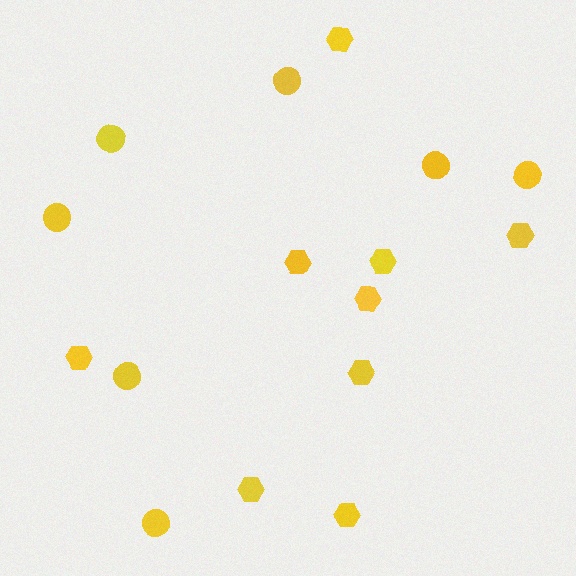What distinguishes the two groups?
There are 2 groups: one group of circles (7) and one group of hexagons (9).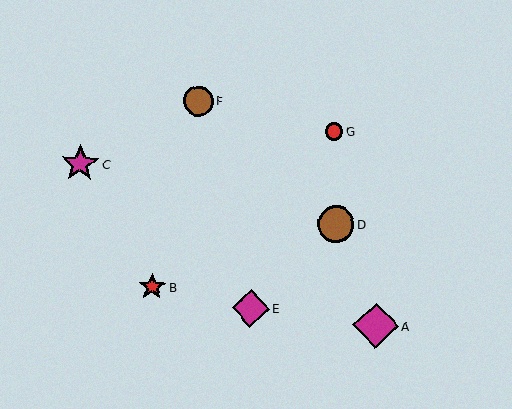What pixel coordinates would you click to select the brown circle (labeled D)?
Click at (336, 224) to select the brown circle D.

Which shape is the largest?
The magenta diamond (labeled A) is the largest.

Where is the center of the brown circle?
The center of the brown circle is at (198, 101).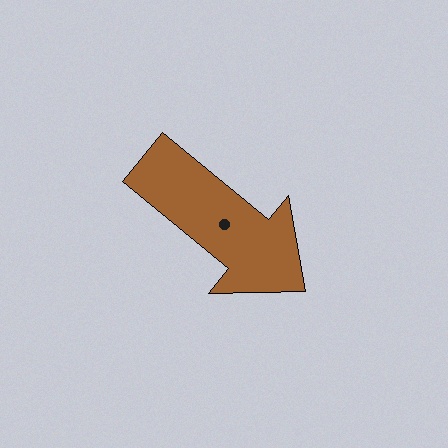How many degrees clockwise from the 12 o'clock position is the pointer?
Approximately 130 degrees.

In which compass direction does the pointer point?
Southeast.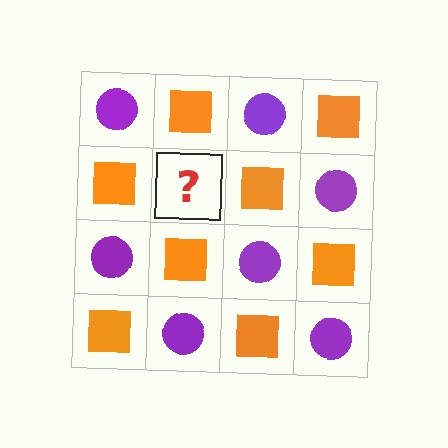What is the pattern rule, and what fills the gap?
The rule is that it alternates purple circle and orange square in a checkerboard pattern. The gap should be filled with a purple circle.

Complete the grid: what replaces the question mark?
The question mark should be replaced with a purple circle.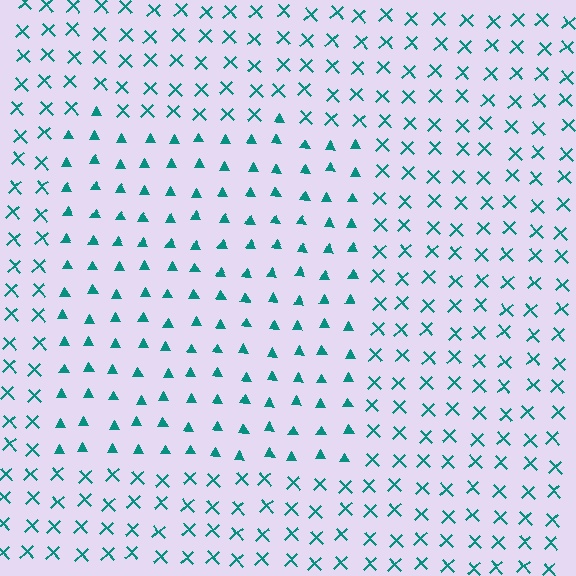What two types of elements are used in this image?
The image uses triangles inside the rectangle region and X marks outside it.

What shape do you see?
I see a rectangle.